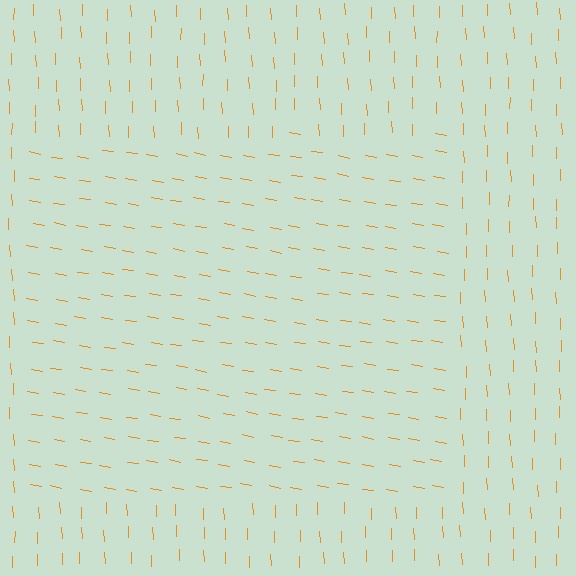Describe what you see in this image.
The image is filled with small orange line segments. A rectangle region in the image has lines oriented differently from the surrounding lines, creating a visible texture boundary.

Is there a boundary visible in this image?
Yes, there is a texture boundary formed by a change in line orientation.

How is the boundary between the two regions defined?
The boundary is defined purely by a change in line orientation (approximately 78 degrees difference). All lines are the same color and thickness.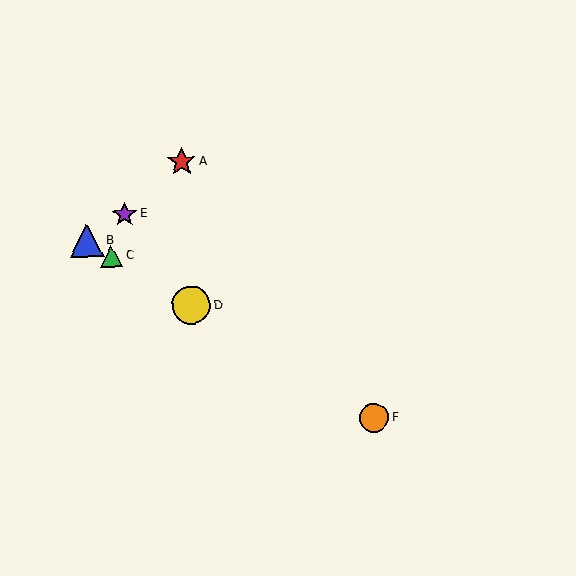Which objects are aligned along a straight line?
Objects B, C, D, F are aligned along a straight line.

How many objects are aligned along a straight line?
4 objects (B, C, D, F) are aligned along a straight line.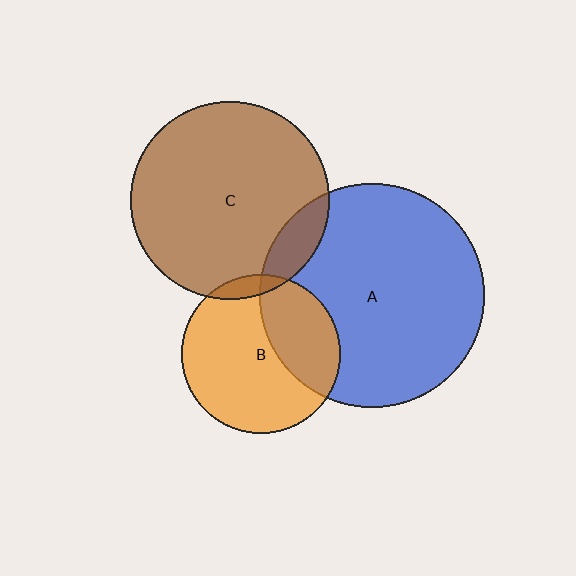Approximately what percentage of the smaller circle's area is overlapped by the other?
Approximately 10%.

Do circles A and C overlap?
Yes.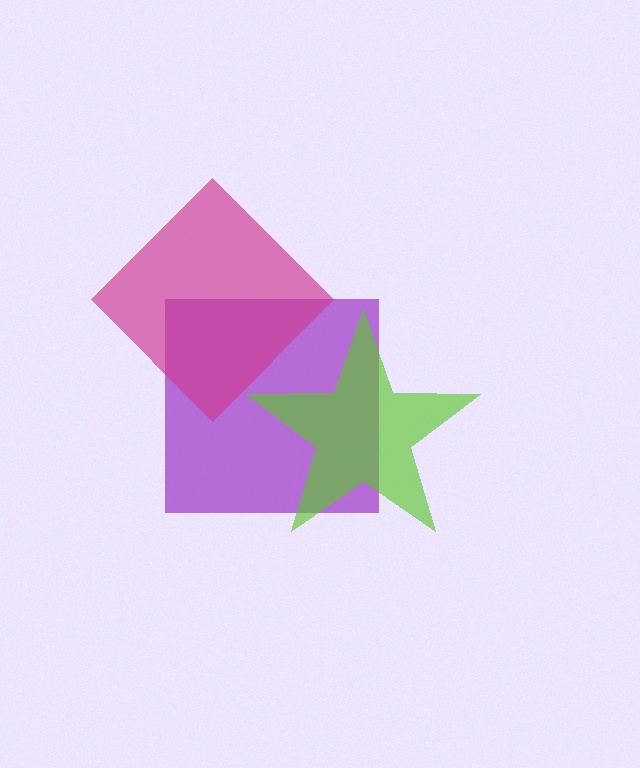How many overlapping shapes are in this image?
There are 3 overlapping shapes in the image.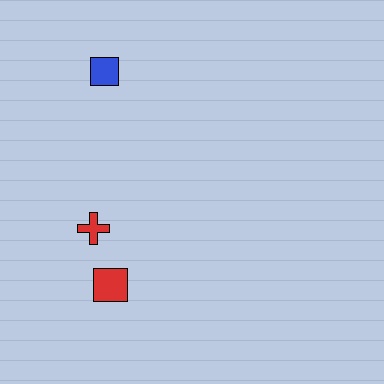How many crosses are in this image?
There is 1 cross.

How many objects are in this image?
There are 3 objects.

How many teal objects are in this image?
There are no teal objects.